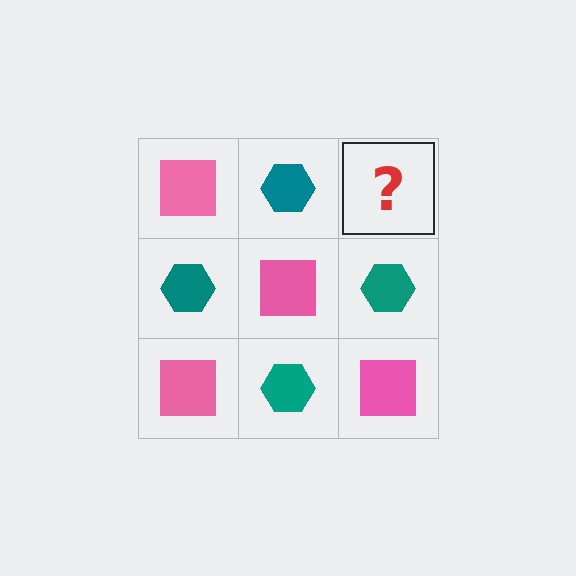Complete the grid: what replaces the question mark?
The question mark should be replaced with a pink square.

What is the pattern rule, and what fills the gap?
The rule is that it alternates pink square and teal hexagon in a checkerboard pattern. The gap should be filled with a pink square.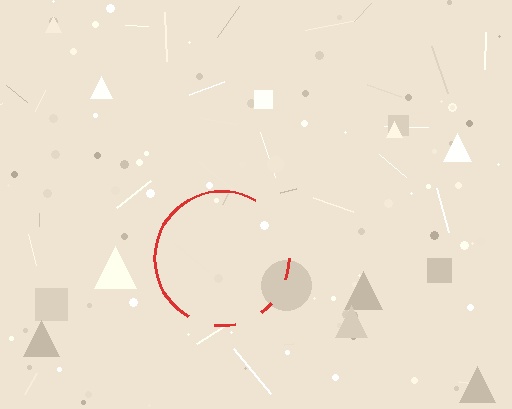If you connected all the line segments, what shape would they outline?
They would outline a circle.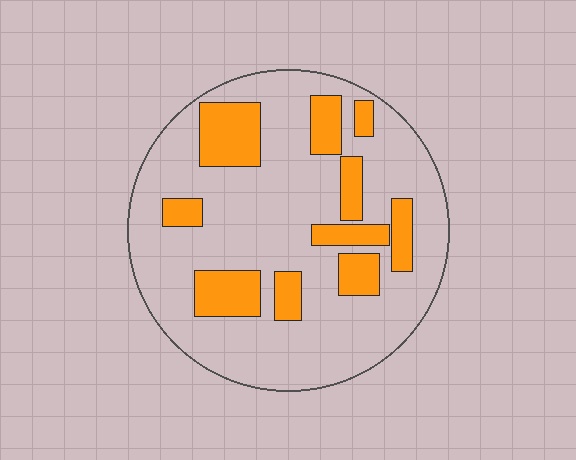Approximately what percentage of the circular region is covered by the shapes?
Approximately 25%.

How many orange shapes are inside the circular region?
10.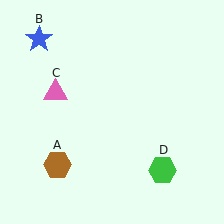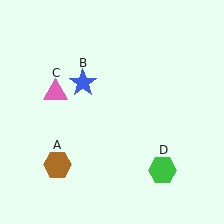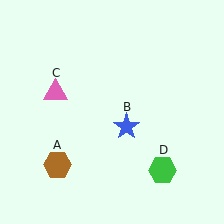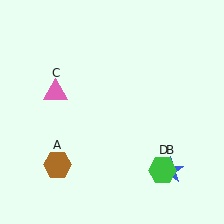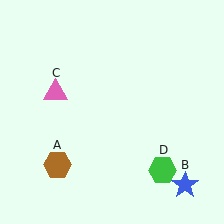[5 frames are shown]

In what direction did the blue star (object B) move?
The blue star (object B) moved down and to the right.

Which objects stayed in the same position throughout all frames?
Brown hexagon (object A) and pink triangle (object C) and green hexagon (object D) remained stationary.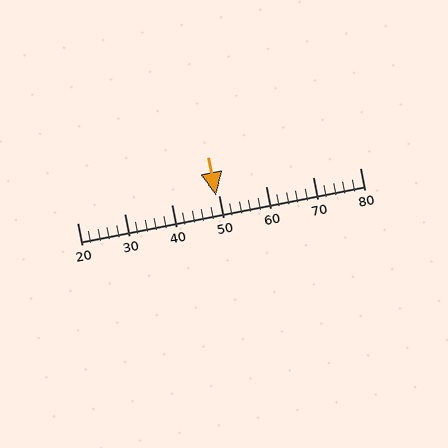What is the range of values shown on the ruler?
The ruler shows values from 20 to 80.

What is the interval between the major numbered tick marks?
The major tick marks are spaced 10 units apart.